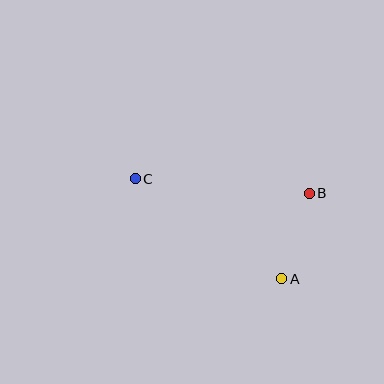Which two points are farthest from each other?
Points A and C are farthest from each other.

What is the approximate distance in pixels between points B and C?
The distance between B and C is approximately 175 pixels.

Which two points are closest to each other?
Points A and B are closest to each other.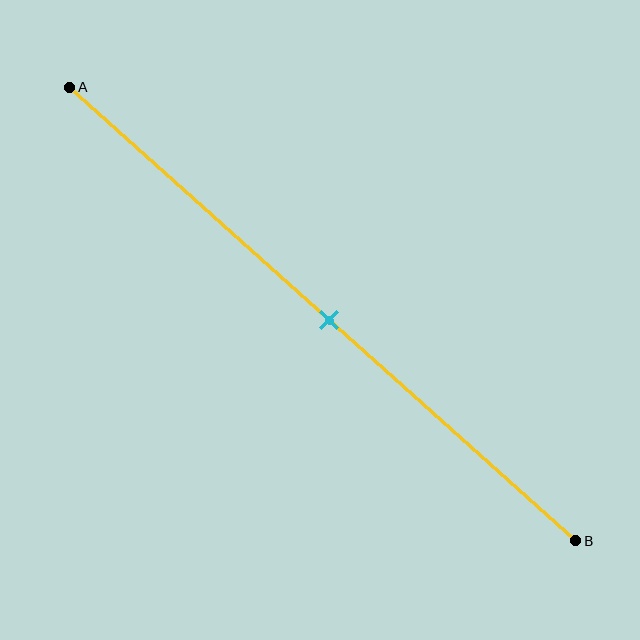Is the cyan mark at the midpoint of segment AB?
Yes, the mark is approximately at the midpoint.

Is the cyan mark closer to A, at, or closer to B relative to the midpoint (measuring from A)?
The cyan mark is approximately at the midpoint of segment AB.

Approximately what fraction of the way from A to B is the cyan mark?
The cyan mark is approximately 50% of the way from A to B.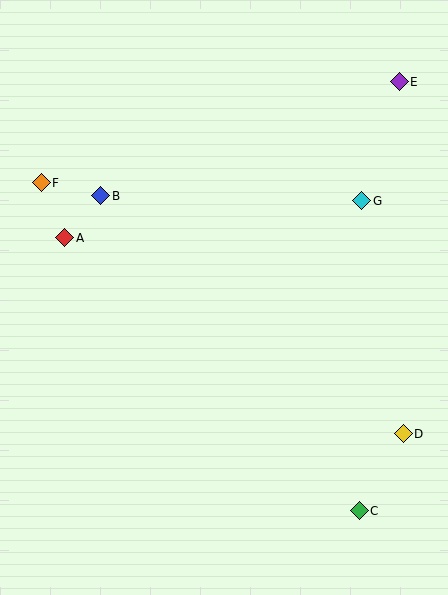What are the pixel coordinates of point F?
Point F is at (41, 183).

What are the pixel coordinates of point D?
Point D is at (403, 434).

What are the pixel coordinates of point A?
Point A is at (65, 238).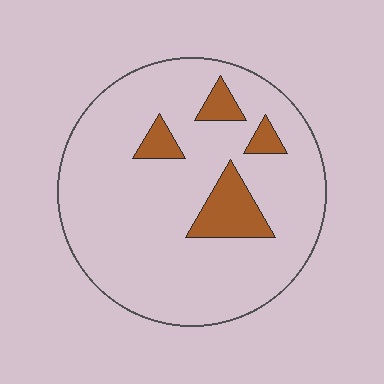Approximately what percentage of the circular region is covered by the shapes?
Approximately 10%.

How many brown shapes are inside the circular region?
4.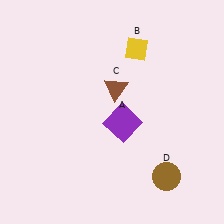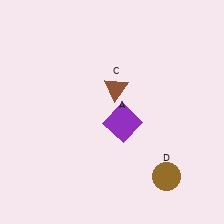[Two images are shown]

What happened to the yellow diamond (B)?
The yellow diamond (B) was removed in Image 2. It was in the top-right area of Image 1.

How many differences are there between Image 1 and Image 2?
There is 1 difference between the two images.